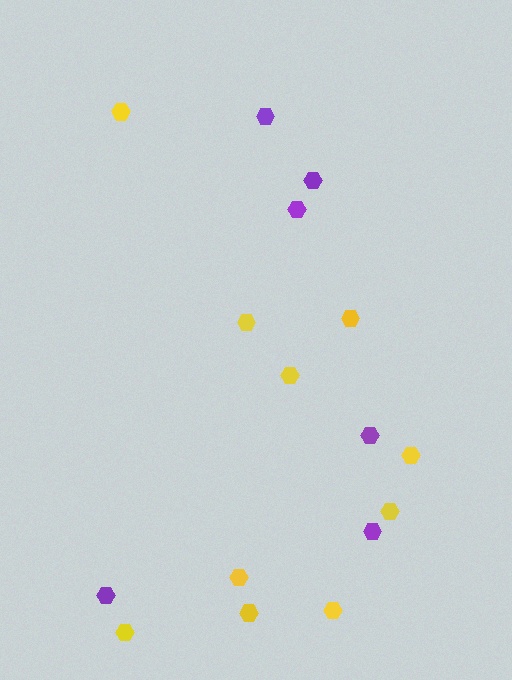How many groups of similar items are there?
There are 2 groups: one group of yellow hexagons (10) and one group of purple hexagons (6).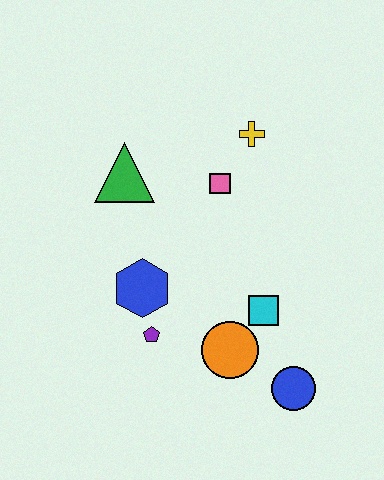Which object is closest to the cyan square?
The orange circle is closest to the cyan square.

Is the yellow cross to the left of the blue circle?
Yes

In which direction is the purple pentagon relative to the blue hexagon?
The purple pentagon is below the blue hexagon.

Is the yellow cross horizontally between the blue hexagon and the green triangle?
No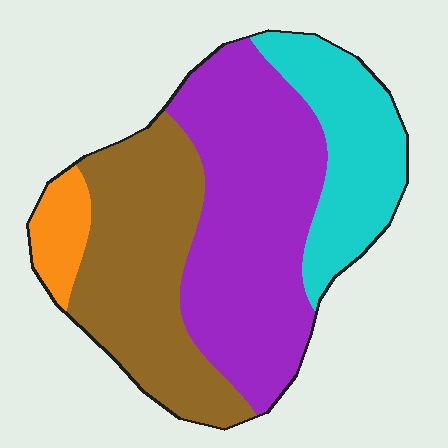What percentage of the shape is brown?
Brown takes up between a sixth and a third of the shape.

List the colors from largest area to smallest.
From largest to smallest: purple, brown, cyan, orange.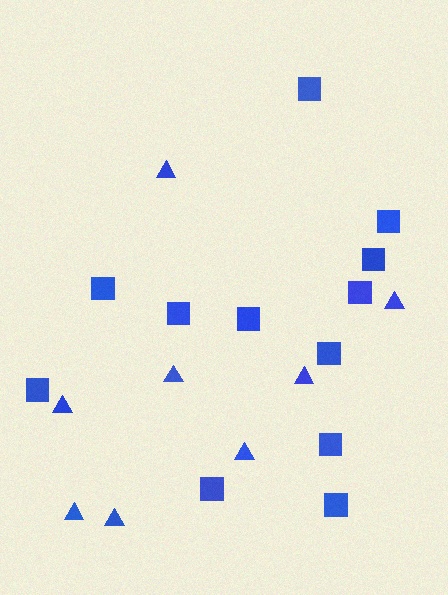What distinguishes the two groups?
There are 2 groups: one group of triangles (8) and one group of squares (12).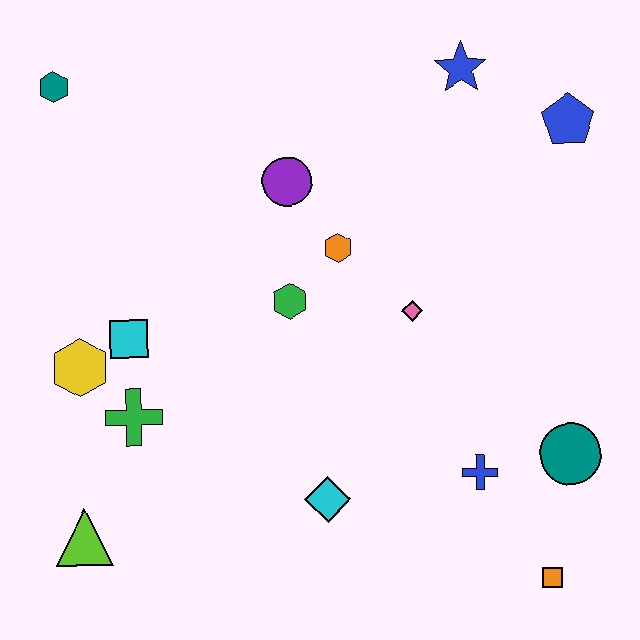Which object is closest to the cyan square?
The yellow hexagon is closest to the cyan square.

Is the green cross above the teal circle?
Yes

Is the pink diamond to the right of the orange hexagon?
Yes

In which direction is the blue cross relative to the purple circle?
The blue cross is below the purple circle.